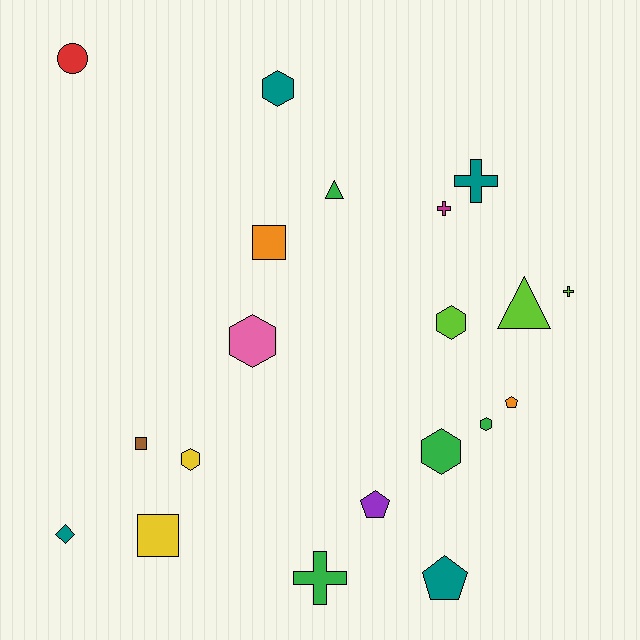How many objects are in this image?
There are 20 objects.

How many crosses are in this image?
There are 4 crosses.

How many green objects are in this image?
There are 4 green objects.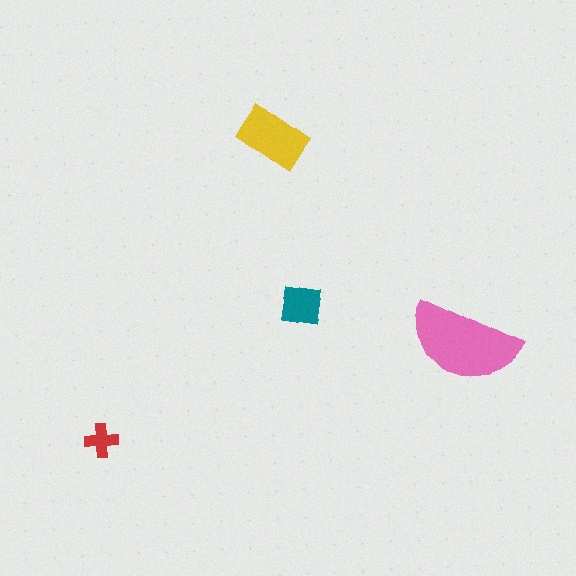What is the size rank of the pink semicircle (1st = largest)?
1st.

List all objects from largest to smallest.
The pink semicircle, the yellow rectangle, the teal square, the red cross.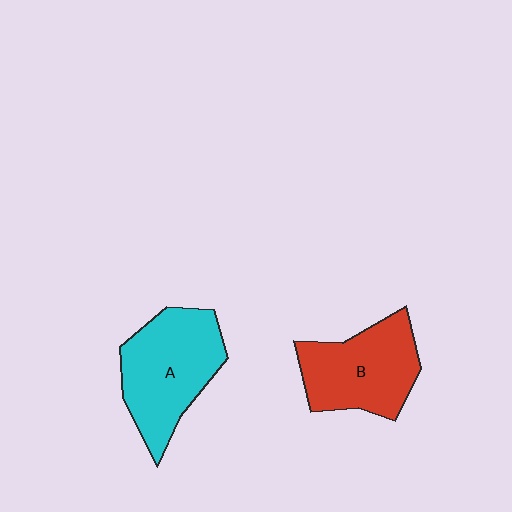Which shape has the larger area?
Shape A (cyan).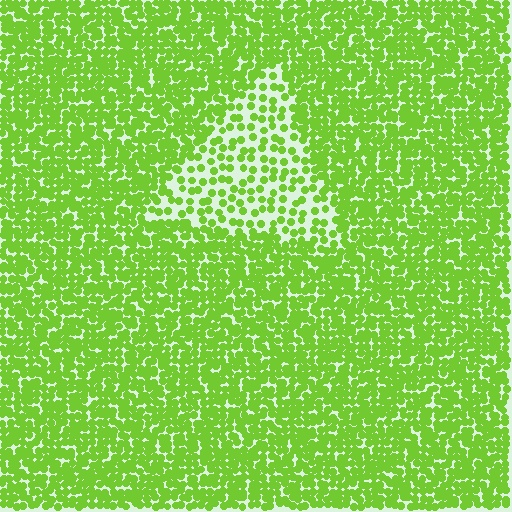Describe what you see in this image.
The image contains small lime elements arranged at two different densities. A triangle-shaped region is visible where the elements are less densely packed than the surrounding area.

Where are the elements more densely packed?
The elements are more densely packed outside the triangle boundary.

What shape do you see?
I see a triangle.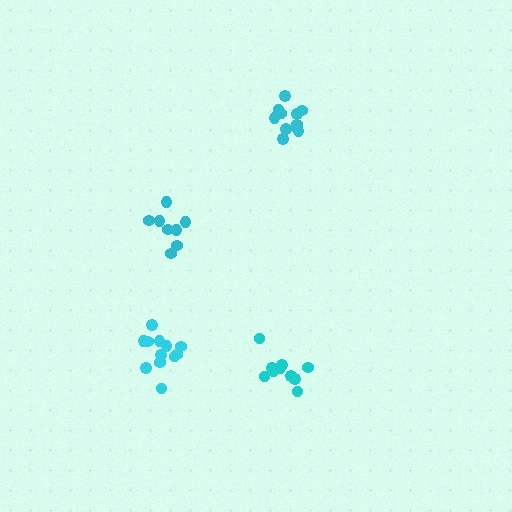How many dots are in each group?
Group 1: 8 dots, Group 2: 12 dots, Group 3: 11 dots, Group 4: 10 dots (41 total).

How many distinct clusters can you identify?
There are 4 distinct clusters.